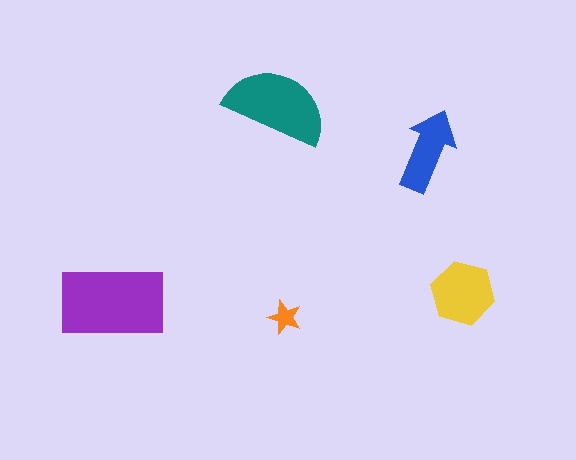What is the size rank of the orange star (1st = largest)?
5th.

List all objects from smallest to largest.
The orange star, the blue arrow, the yellow hexagon, the teal semicircle, the purple rectangle.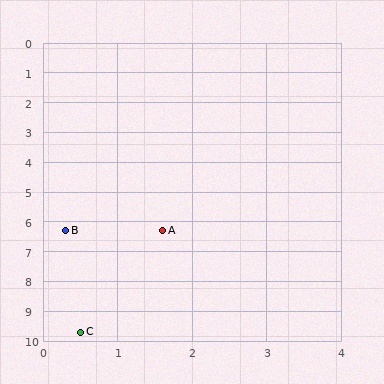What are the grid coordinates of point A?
Point A is at approximately (1.6, 6.3).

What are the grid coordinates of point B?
Point B is at approximately (0.3, 6.3).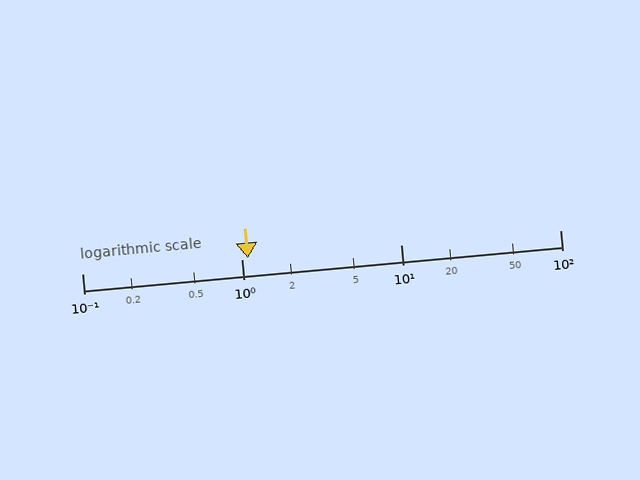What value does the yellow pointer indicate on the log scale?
The pointer indicates approximately 1.1.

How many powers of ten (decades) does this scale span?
The scale spans 3 decades, from 0.1 to 100.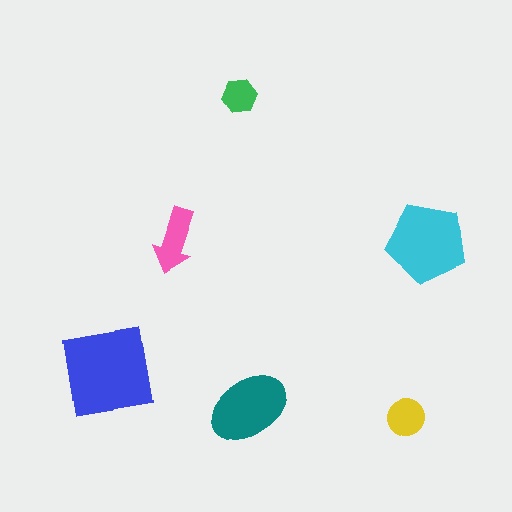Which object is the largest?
The blue square.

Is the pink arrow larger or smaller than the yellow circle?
Larger.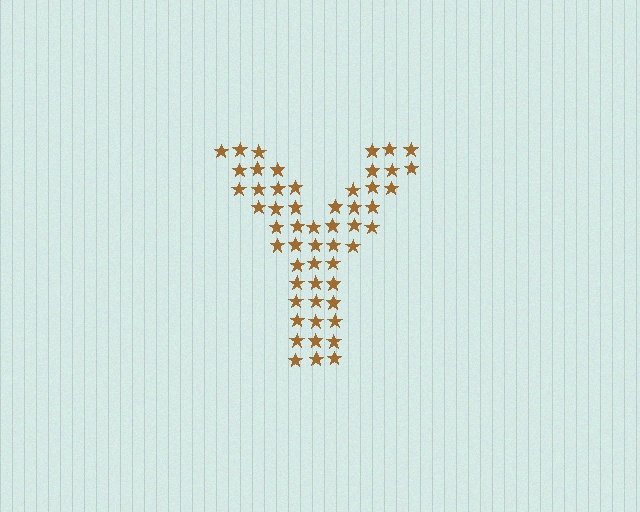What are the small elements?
The small elements are stars.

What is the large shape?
The large shape is the letter Y.